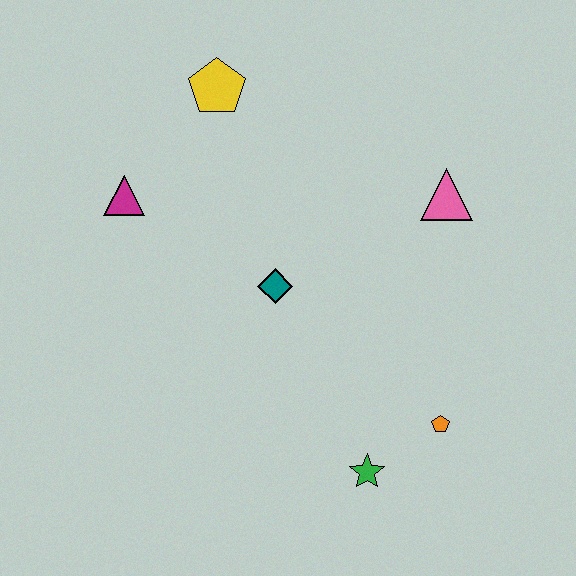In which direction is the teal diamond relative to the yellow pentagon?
The teal diamond is below the yellow pentagon.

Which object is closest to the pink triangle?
The teal diamond is closest to the pink triangle.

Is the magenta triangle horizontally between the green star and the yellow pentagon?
No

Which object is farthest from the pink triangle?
The magenta triangle is farthest from the pink triangle.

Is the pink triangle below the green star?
No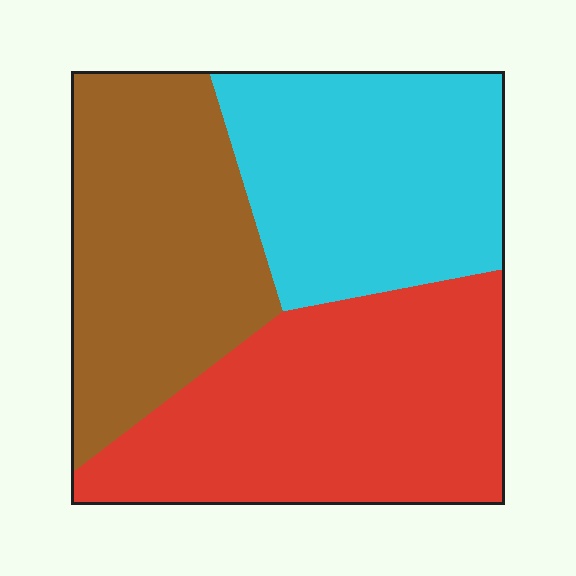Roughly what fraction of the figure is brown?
Brown takes up between a quarter and a half of the figure.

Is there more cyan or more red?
Red.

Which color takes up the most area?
Red, at roughly 40%.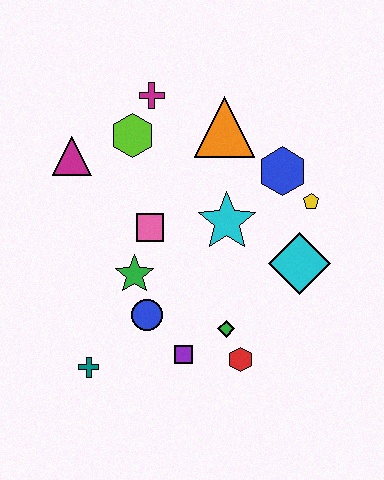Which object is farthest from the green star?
The yellow pentagon is farthest from the green star.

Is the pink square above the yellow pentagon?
No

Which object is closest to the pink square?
The green star is closest to the pink square.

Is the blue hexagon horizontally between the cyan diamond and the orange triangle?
Yes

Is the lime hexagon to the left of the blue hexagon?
Yes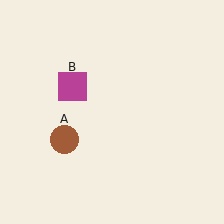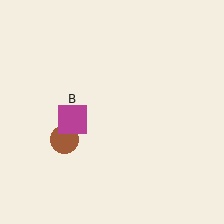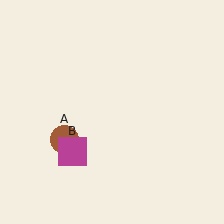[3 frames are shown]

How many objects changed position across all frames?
1 object changed position: magenta square (object B).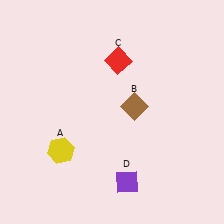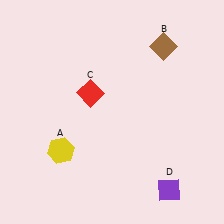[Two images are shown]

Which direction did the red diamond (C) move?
The red diamond (C) moved down.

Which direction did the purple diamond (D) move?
The purple diamond (D) moved right.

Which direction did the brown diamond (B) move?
The brown diamond (B) moved up.